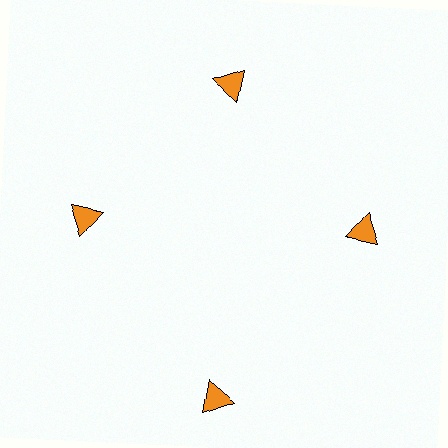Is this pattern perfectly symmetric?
No. The 4 orange triangles are arranged in a ring, but one element near the 6 o'clock position is pushed outward from the center, breaking the 4-fold rotational symmetry.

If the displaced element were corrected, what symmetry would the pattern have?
It would have 4-fold rotational symmetry — the pattern would map onto itself every 90 degrees.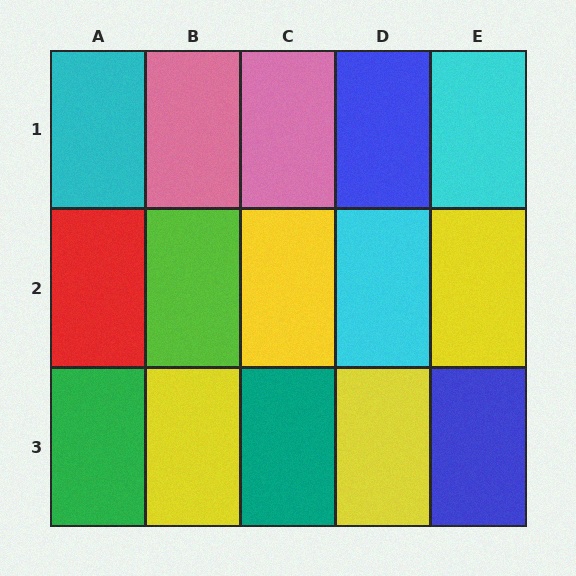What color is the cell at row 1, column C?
Pink.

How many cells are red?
1 cell is red.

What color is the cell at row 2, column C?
Yellow.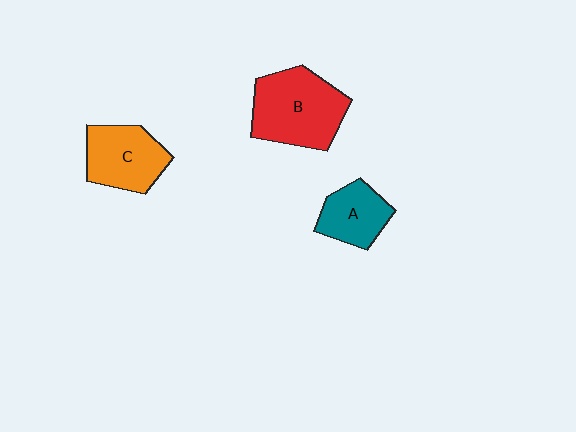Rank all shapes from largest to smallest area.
From largest to smallest: B (red), C (orange), A (teal).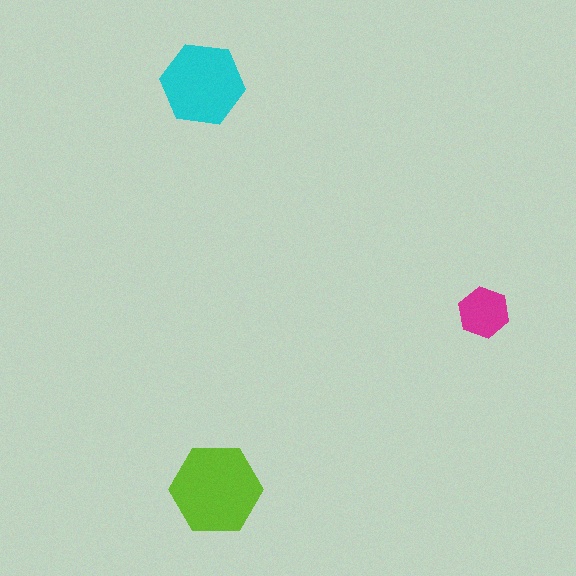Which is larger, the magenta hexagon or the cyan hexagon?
The cyan one.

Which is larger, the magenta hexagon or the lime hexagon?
The lime one.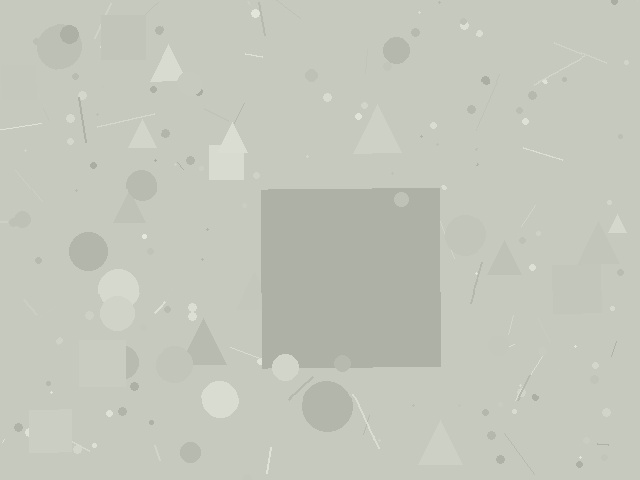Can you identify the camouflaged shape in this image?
The camouflaged shape is a square.